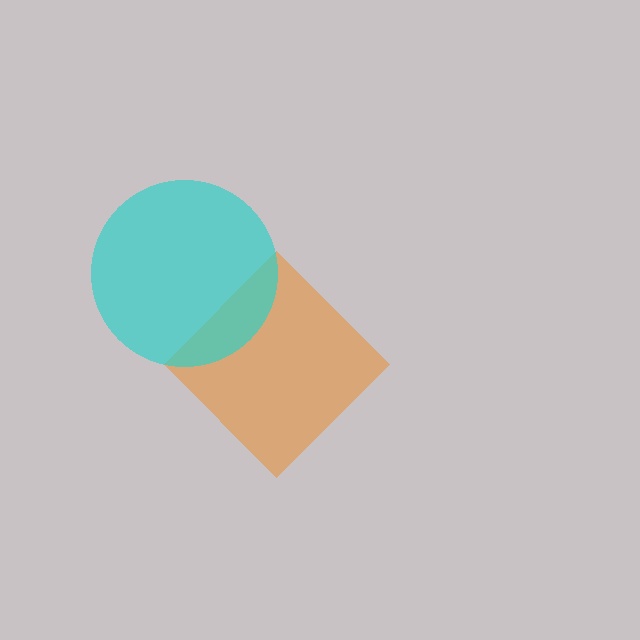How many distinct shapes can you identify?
There are 2 distinct shapes: an orange diamond, a cyan circle.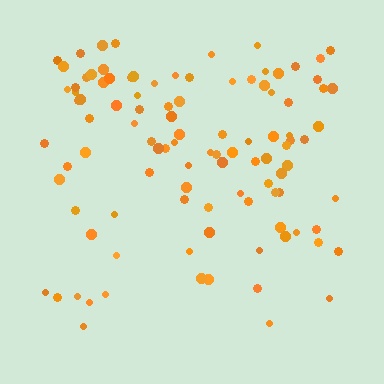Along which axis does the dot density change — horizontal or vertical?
Vertical.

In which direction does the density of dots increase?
From bottom to top, with the top side densest.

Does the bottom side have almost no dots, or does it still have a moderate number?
Still a moderate number, just noticeably fewer than the top.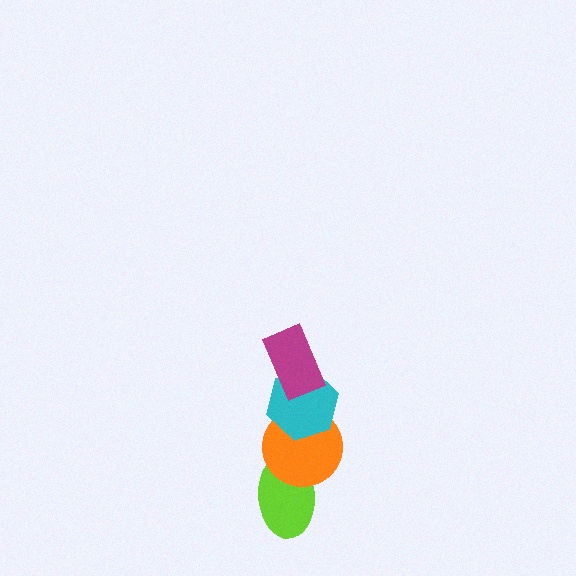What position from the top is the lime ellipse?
The lime ellipse is 4th from the top.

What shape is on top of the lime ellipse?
The orange circle is on top of the lime ellipse.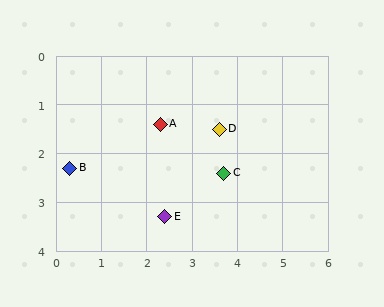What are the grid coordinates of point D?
Point D is at approximately (3.6, 1.5).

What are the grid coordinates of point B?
Point B is at approximately (0.3, 2.3).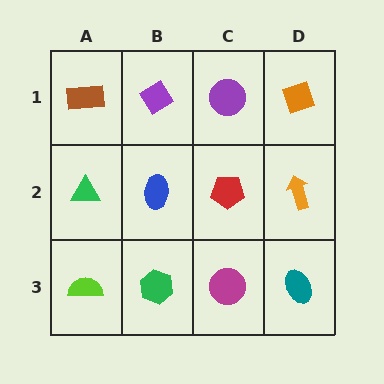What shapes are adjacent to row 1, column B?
A blue ellipse (row 2, column B), a brown rectangle (row 1, column A), a purple circle (row 1, column C).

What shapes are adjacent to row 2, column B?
A purple diamond (row 1, column B), a green hexagon (row 3, column B), a green triangle (row 2, column A), a red pentagon (row 2, column C).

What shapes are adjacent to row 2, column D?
An orange diamond (row 1, column D), a teal ellipse (row 3, column D), a red pentagon (row 2, column C).